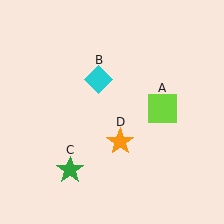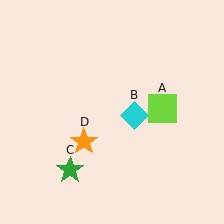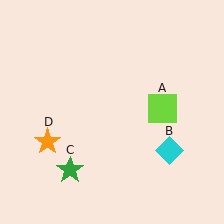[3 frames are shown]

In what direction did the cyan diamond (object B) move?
The cyan diamond (object B) moved down and to the right.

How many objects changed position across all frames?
2 objects changed position: cyan diamond (object B), orange star (object D).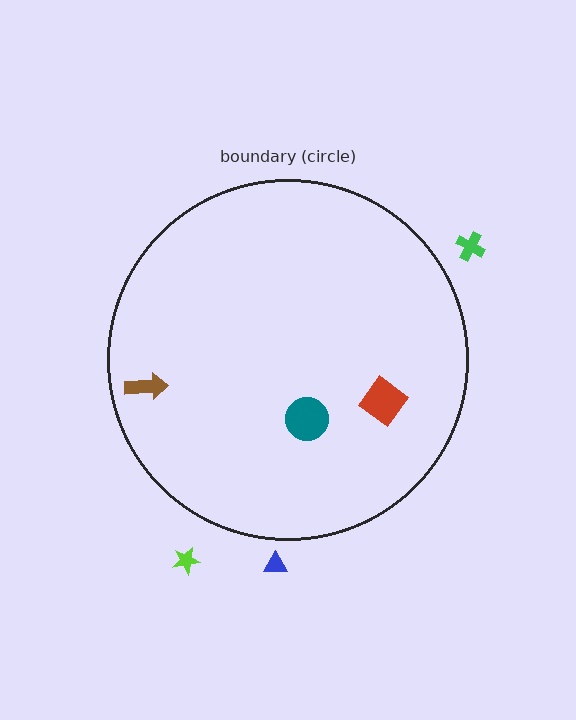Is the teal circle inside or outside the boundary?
Inside.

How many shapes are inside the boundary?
3 inside, 3 outside.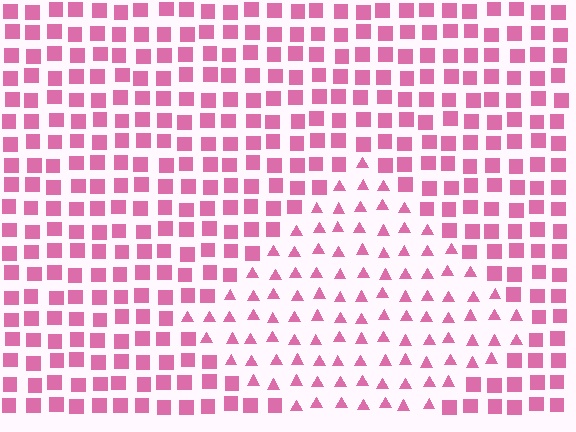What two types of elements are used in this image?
The image uses triangles inside the diamond region and squares outside it.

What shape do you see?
I see a diamond.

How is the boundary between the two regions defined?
The boundary is defined by a change in element shape: triangles inside vs. squares outside. All elements share the same color and spacing.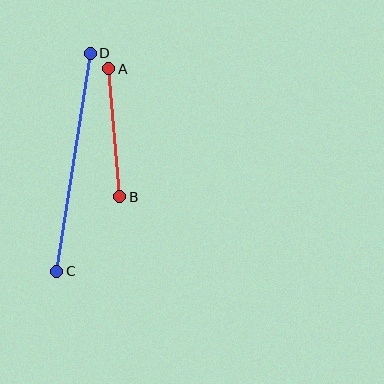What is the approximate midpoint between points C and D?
The midpoint is at approximately (74, 162) pixels.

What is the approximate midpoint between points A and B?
The midpoint is at approximately (114, 133) pixels.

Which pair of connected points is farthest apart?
Points C and D are farthest apart.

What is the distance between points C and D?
The distance is approximately 221 pixels.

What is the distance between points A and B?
The distance is approximately 128 pixels.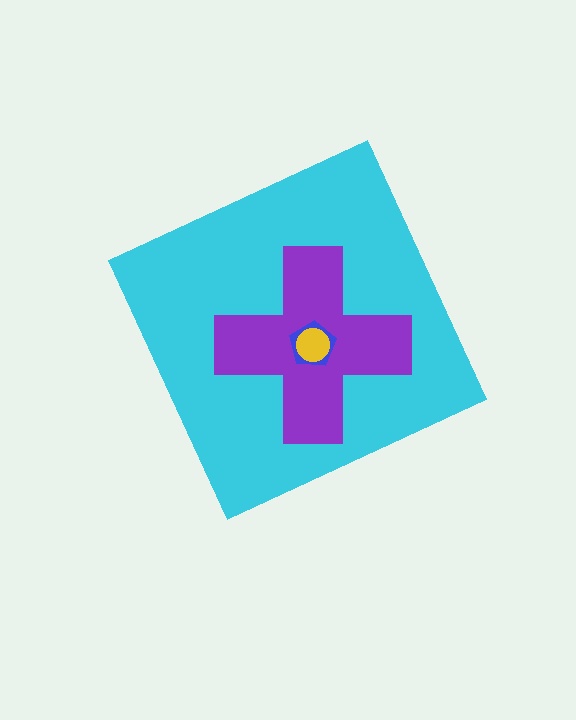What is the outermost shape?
The cyan diamond.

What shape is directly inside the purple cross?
The blue pentagon.